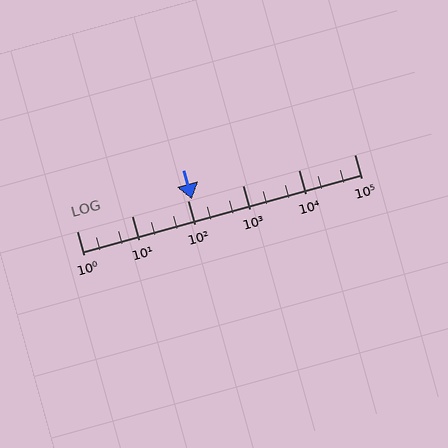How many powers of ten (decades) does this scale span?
The scale spans 5 decades, from 1 to 100000.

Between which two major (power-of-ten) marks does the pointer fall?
The pointer is between 100 and 1000.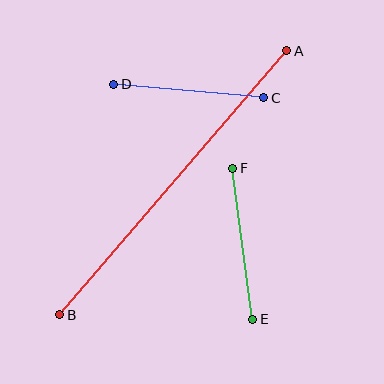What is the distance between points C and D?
The distance is approximately 151 pixels.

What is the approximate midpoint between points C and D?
The midpoint is at approximately (189, 91) pixels.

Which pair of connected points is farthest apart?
Points A and B are farthest apart.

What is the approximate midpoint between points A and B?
The midpoint is at approximately (173, 183) pixels.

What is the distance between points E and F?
The distance is approximately 152 pixels.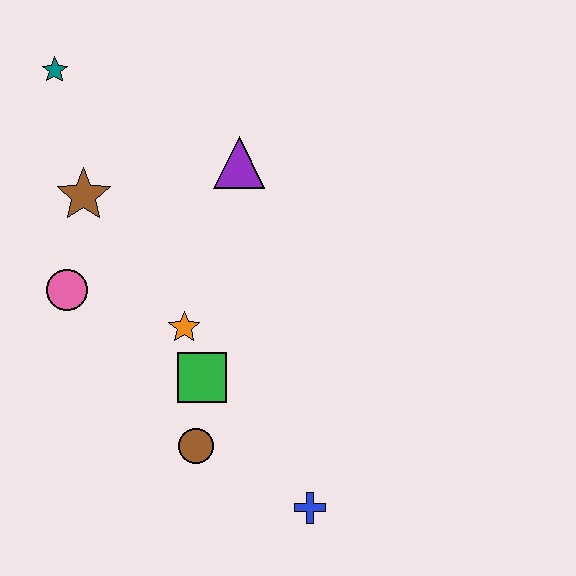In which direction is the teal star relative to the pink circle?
The teal star is above the pink circle.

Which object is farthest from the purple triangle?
The blue cross is farthest from the purple triangle.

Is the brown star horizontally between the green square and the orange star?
No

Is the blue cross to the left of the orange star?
No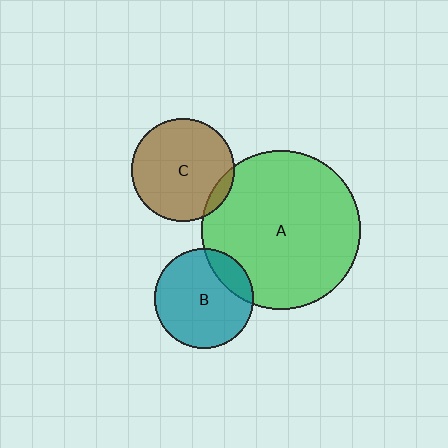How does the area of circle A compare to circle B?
Approximately 2.6 times.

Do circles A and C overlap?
Yes.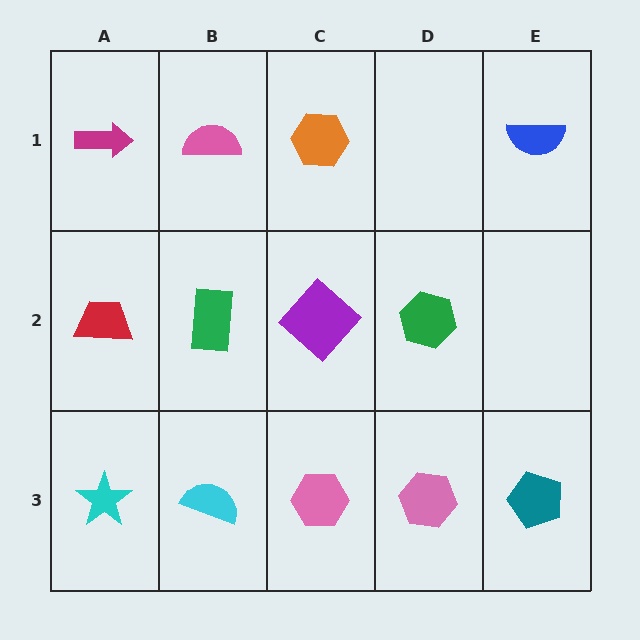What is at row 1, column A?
A magenta arrow.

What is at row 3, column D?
A pink hexagon.